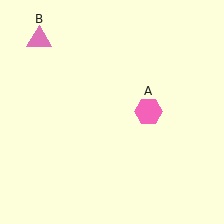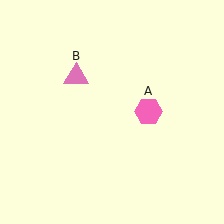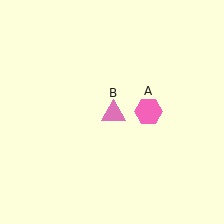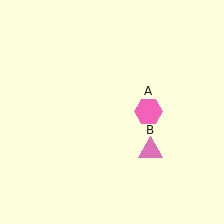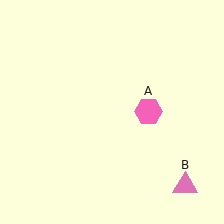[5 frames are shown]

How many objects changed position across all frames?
1 object changed position: pink triangle (object B).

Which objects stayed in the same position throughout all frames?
Pink hexagon (object A) remained stationary.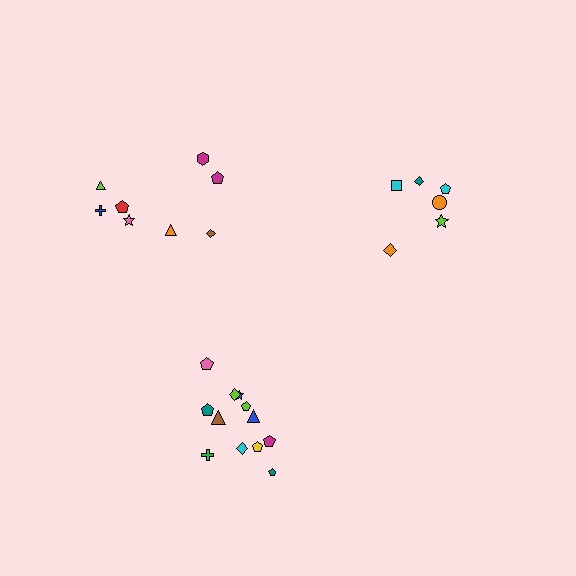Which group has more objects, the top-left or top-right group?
The top-left group.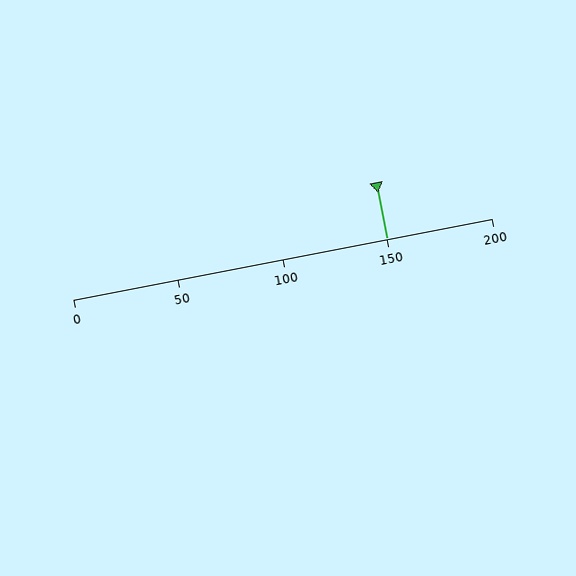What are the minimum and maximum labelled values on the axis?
The axis runs from 0 to 200.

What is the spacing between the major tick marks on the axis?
The major ticks are spaced 50 apart.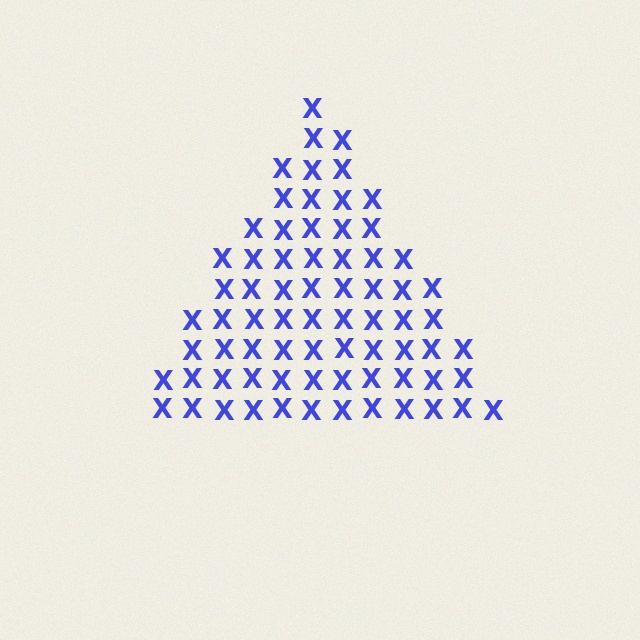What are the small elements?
The small elements are letter X's.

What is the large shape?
The large shape is a triangle.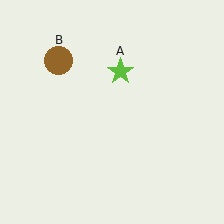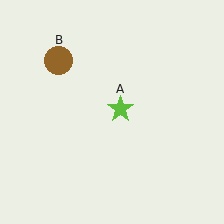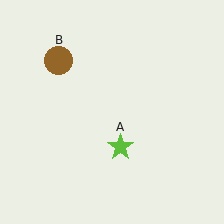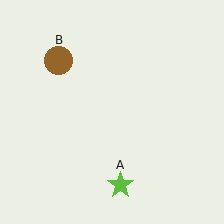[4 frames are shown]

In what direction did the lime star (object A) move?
The lime star (object A) moved down.